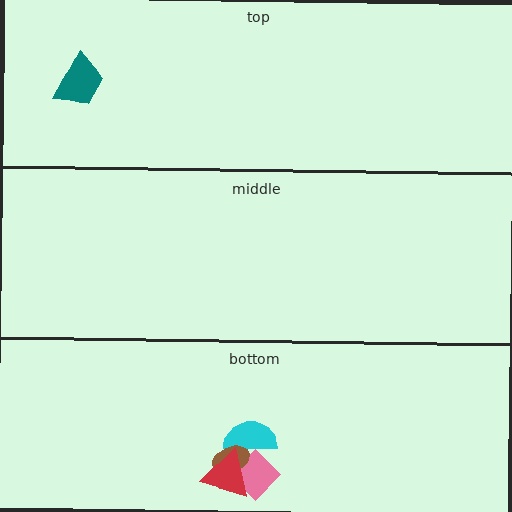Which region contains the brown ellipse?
The bottom region.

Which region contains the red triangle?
The bottom region.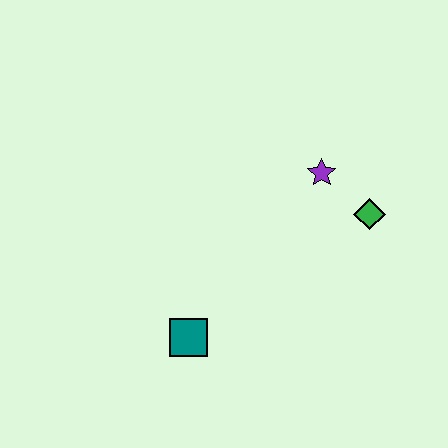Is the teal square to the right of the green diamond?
No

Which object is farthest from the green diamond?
The teal square is farthest from the green diamond.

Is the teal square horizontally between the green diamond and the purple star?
No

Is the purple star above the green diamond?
Yes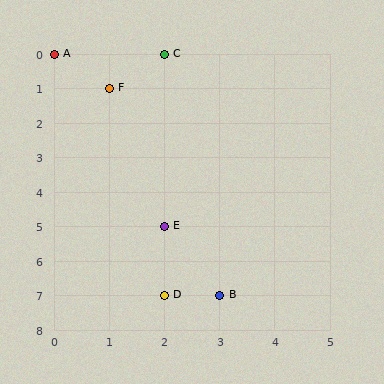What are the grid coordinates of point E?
Point E is at grid coordinates (2, 5).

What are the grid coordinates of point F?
Point F is at grid coordinates (1, 1).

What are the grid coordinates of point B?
Point B is at grid coordinates (3, 7).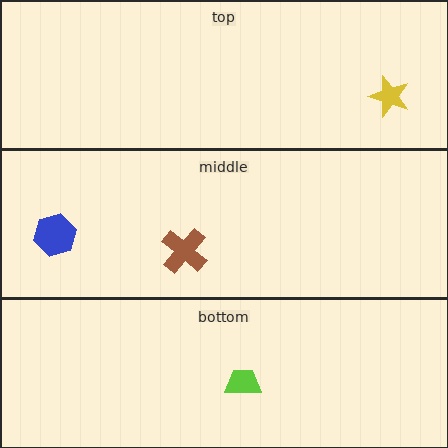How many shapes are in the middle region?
2.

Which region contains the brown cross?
The middle region.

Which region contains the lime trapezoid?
The bottom region.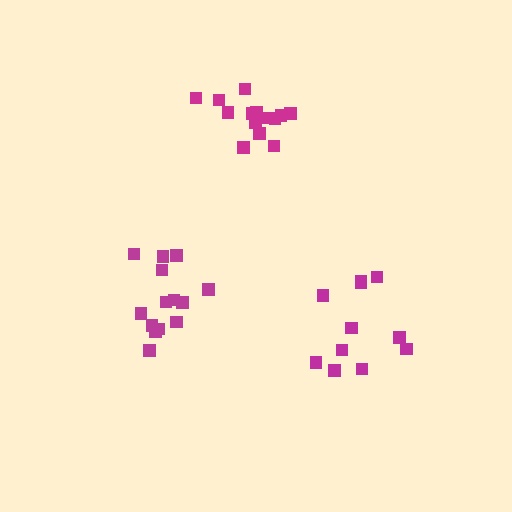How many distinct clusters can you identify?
There are 3 distinct clusters.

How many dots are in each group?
Group 1: 14 dots, Group 2: 11 dots, Group 3: 14 dots (39 total).